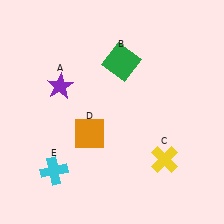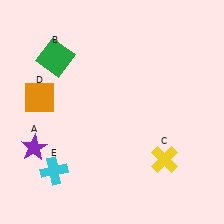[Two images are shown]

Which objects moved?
The objects that moved are: the purple star (A), the green square (B), the orange square (D).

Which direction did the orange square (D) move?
The orange square (D) moved left.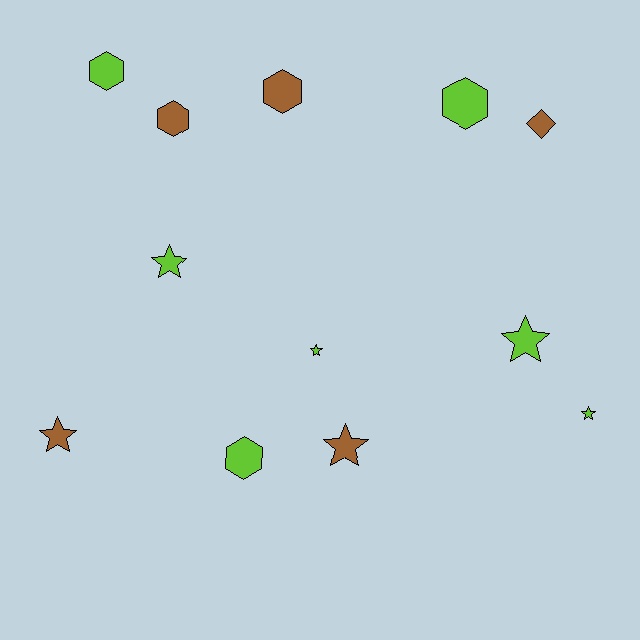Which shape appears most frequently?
Star, with 6 objects.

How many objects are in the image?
There are 12 objects.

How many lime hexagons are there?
There are 3 lime hexagons.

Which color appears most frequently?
Lime, with 7 objects.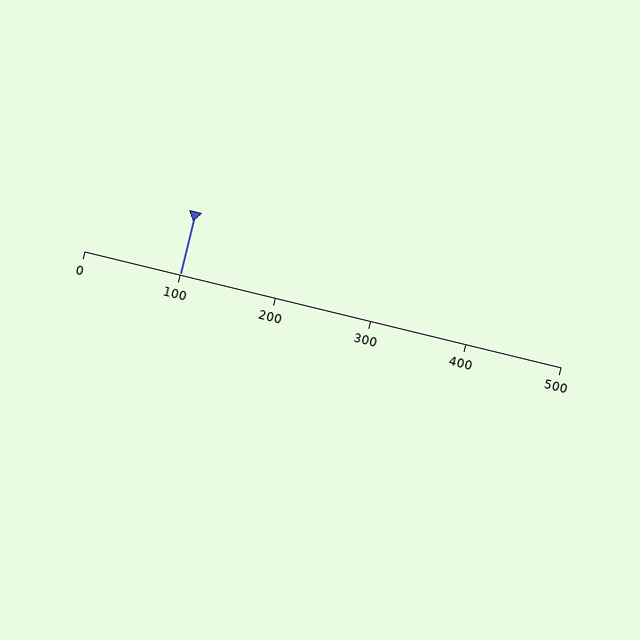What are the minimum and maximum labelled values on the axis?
The axis runs from 0 to 500.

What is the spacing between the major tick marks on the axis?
The major ticks are spaced 100 apart.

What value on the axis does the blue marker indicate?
The marker indicates approximately 100.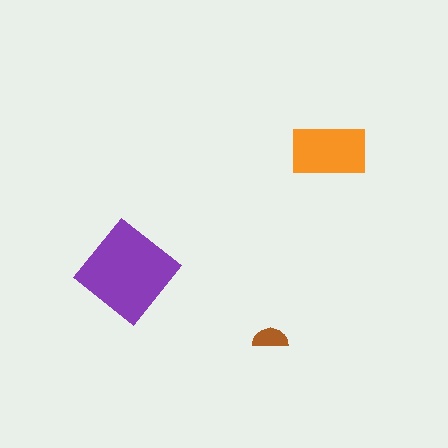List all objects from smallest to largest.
The brown semicircle, the orange rectangle, the purple diamond.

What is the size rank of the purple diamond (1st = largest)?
1st.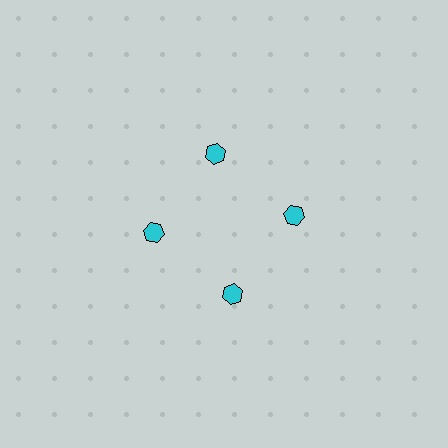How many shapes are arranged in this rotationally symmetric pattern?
There are 4 shapes, arranged in 4 groups of 1.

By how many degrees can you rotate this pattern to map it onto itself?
The pattern maps onto itself every 90 degrees of rotation.